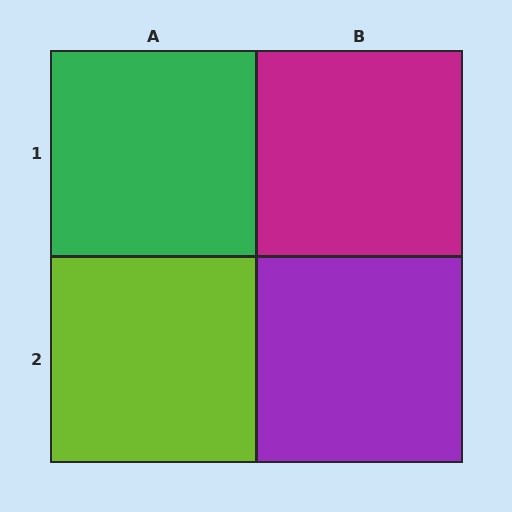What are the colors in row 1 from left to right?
Green, magenta.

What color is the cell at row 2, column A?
Lime.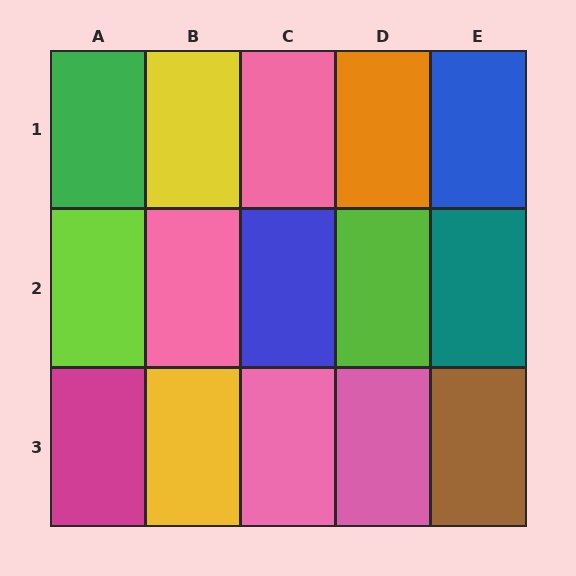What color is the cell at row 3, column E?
Brown.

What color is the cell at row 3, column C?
Pink.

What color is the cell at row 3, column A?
Magenta.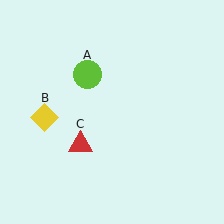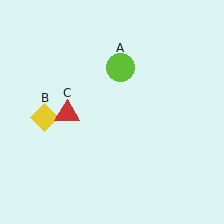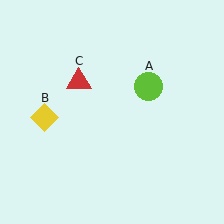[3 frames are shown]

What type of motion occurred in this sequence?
The lime circle (object A), red triangle (object C) rotated clockwise around the center of the scene.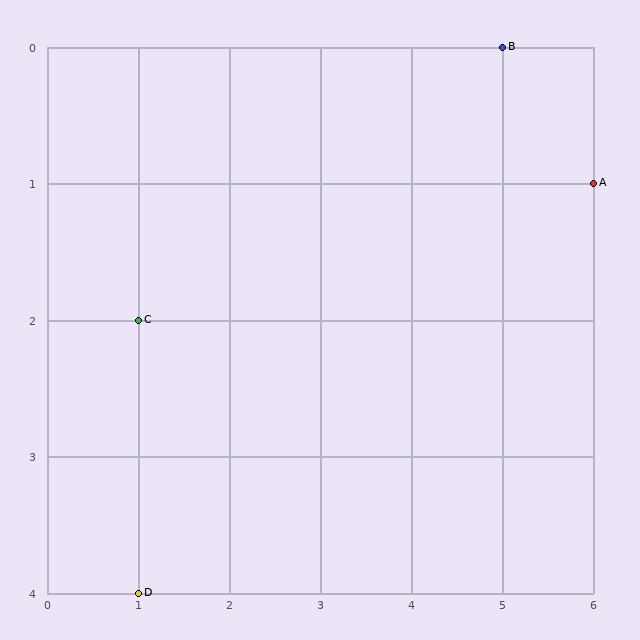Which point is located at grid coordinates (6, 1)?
Point A is at (6, 1).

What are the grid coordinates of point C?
Point C is at grid coordinates (1, 2).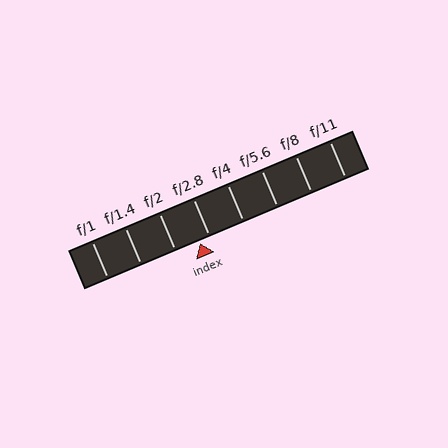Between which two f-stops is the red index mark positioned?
The index mark is between f/2 and f/2.8.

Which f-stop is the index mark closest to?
The index mark is closest to f/2.8.